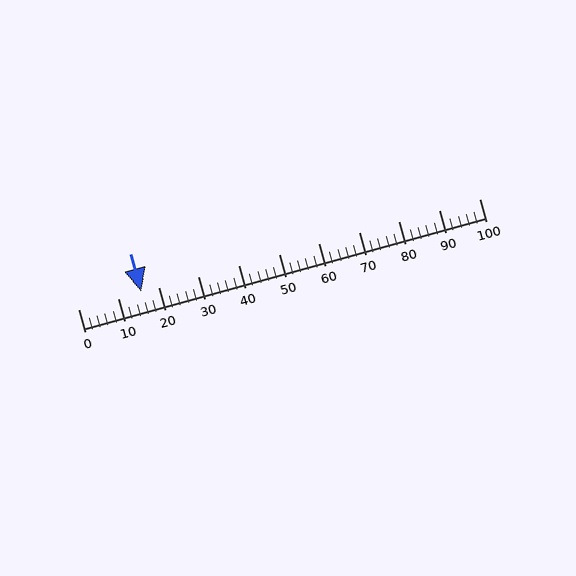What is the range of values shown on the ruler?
The ruler shows values from 0 to 100.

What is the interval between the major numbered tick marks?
The major tick marks are spaced 10 units apart.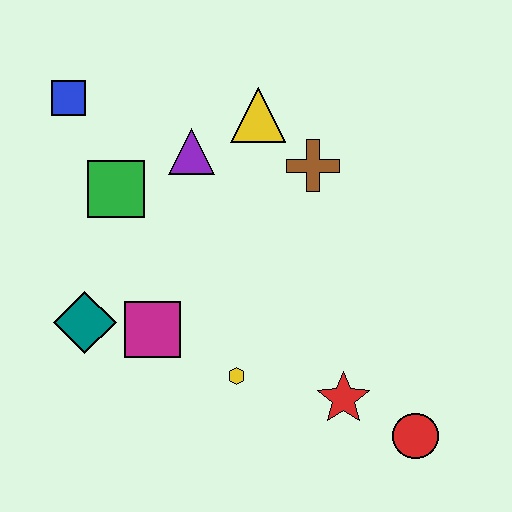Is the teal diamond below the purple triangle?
Yes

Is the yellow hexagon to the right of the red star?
No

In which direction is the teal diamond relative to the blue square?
The teal diamond is below the blue square.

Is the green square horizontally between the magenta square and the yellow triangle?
No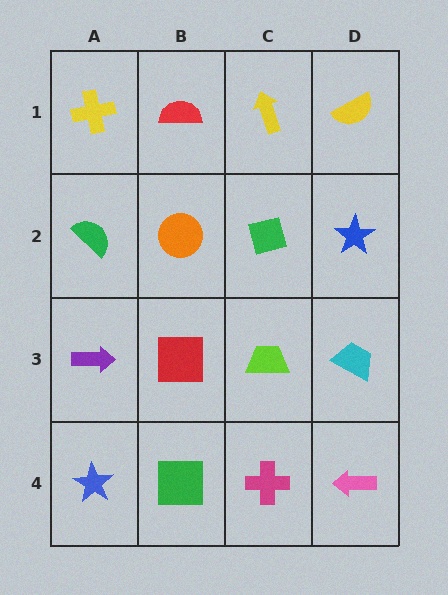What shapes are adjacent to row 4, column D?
A cyan trapezoid (row 3, column D), a magenta cross (row 4, column C).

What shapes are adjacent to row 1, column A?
A green semicircle (row 2, column A), a red semicircle (row 1, column B).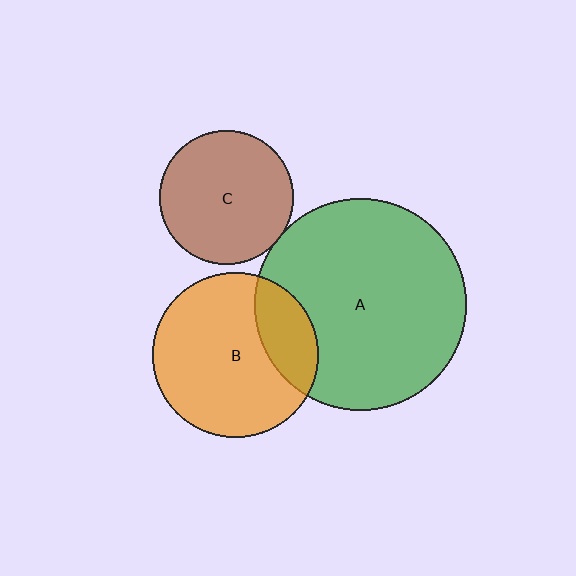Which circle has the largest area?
Circle A (green).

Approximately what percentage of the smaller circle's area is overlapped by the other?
Approximately 25%.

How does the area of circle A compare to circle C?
Approximately 2.5 times.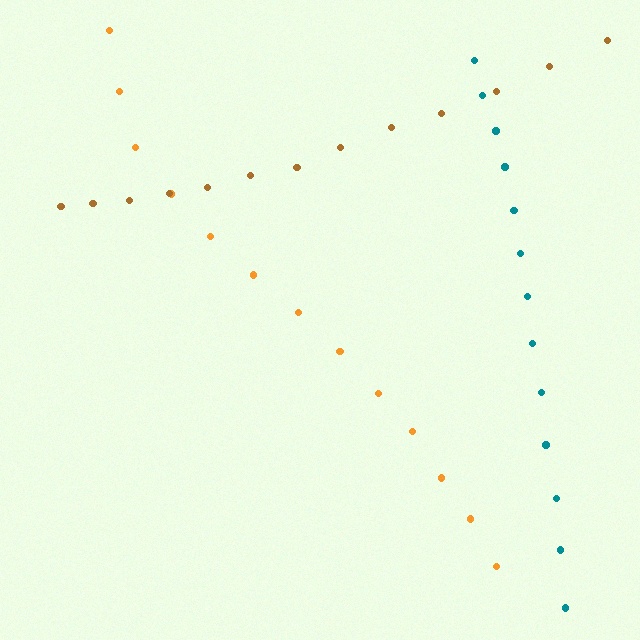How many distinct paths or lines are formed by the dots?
There are 3 distinct paths.